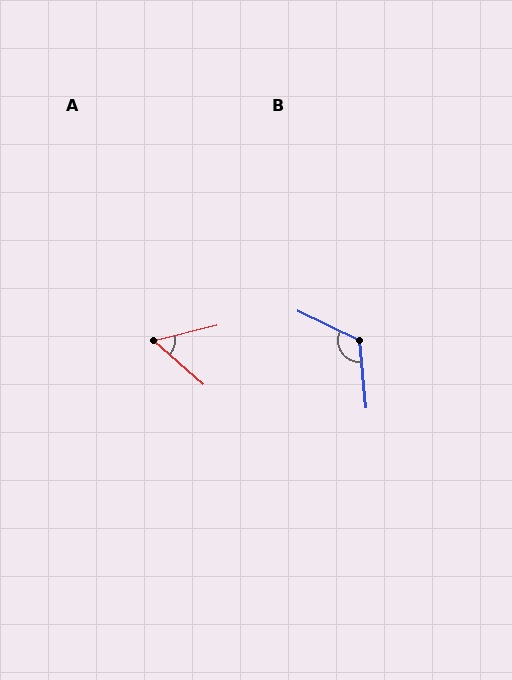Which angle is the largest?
B, at approximately 122 degrees.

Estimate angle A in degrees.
Approximately 55 degrees.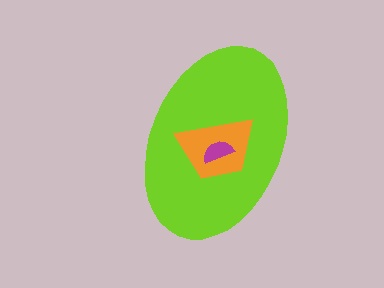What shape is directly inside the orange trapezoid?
The magenta semicircle.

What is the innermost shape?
The magenta semicircle.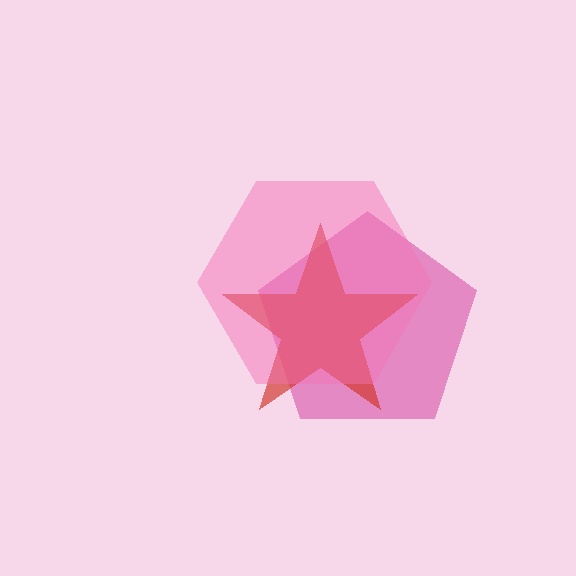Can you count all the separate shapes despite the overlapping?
Yes, there are 3 separate shapes.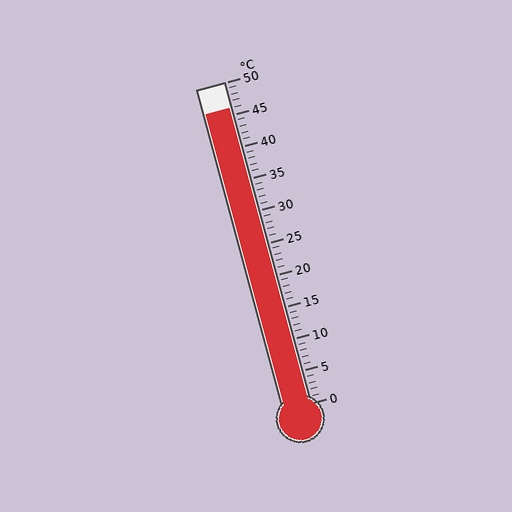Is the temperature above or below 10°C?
The temperature is above 10°C.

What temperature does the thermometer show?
The thermometer shows approximately 46°C.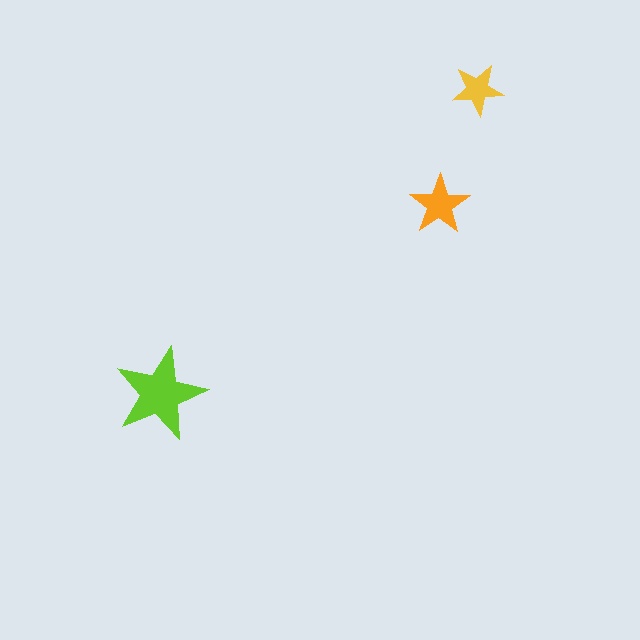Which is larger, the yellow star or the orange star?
The orange one.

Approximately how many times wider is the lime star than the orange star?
About 1.5 times wider.